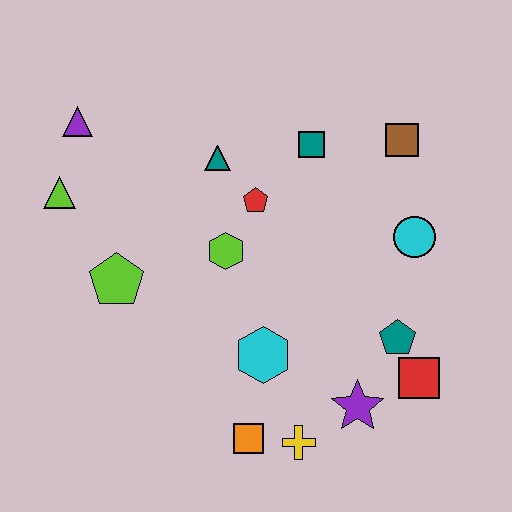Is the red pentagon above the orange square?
Yes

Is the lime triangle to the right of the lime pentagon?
No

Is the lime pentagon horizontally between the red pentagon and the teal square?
No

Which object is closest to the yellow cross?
The orange square is closest to the yellow cross.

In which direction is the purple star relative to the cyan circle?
The purple star is below the cyan circle.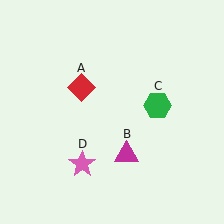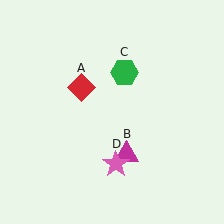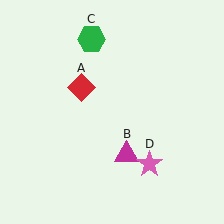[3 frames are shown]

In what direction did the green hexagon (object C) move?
The green hexagon (object C) moved up and to the left.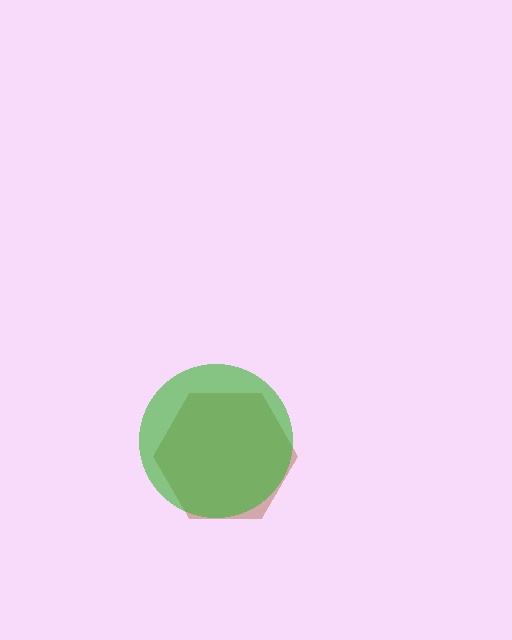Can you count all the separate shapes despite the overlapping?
Yes, there are 2 separate shapes.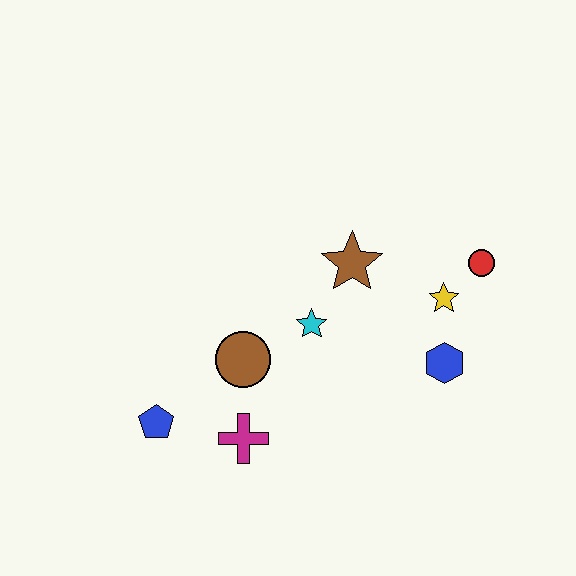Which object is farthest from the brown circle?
The red circle is farthest from the brown circle.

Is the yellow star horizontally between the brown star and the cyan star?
No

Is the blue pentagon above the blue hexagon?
No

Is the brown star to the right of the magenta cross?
Yes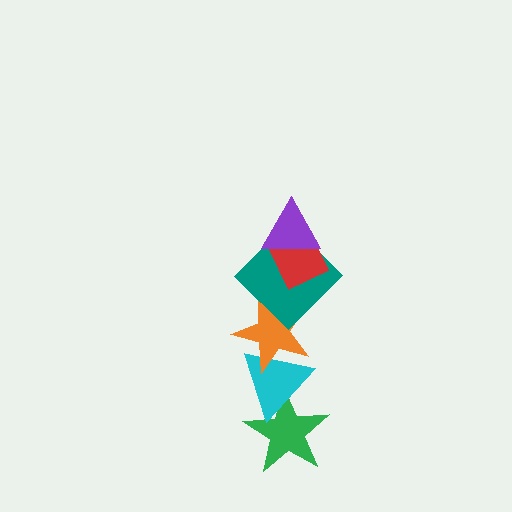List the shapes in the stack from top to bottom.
From top to bottom: the purple triangle, the red diamond, the teal diamond, the orange star, the cyan triangle, the green star.